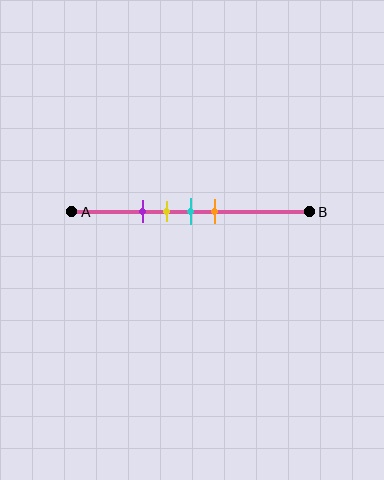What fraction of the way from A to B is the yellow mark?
The yellow mark is approximately 40% (0.4) of the way from A to B.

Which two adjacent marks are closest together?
The yellow and cyan marks are the closest adjacent pair.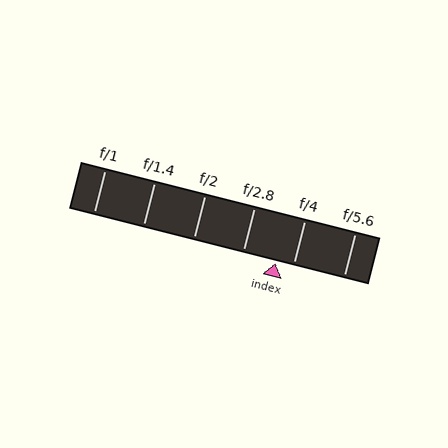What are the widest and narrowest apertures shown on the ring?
The widest aperture shown is f/1 and the narrowest is f/5.6.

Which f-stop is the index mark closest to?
The index mark is closest to f/4.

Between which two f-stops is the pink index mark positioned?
The index mark is between f/2.8 and f/4.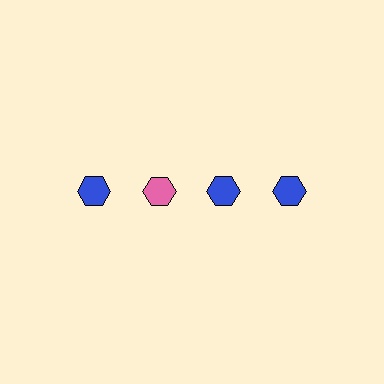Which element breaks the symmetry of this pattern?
The pink hexagon in the top row, second from left column breaks the symmetry. All other shapes are blue hexagons.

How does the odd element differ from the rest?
It has a different color: pink instead of blue.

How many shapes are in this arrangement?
There are 4 shapes arranged in a grid pattern.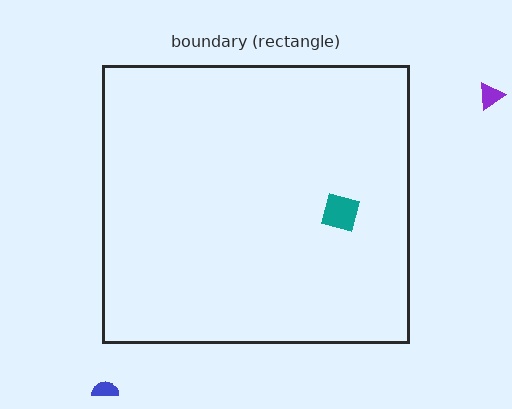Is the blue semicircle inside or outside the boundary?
Outside.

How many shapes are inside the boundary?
1 inside, 2 outside.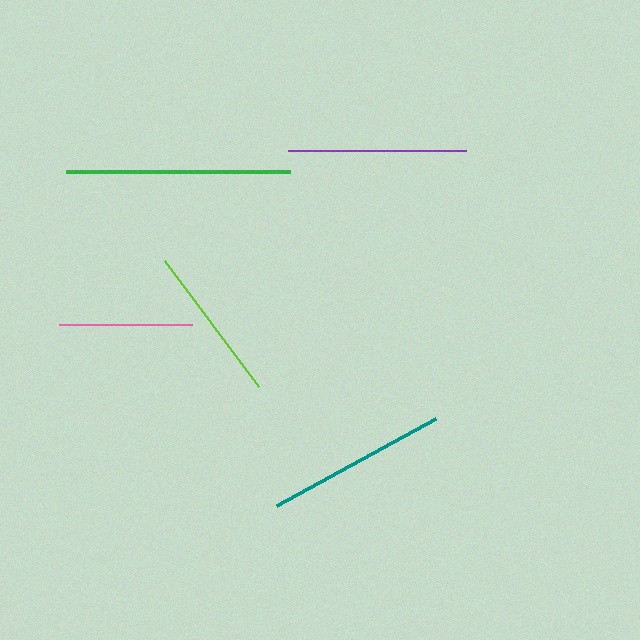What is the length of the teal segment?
The teal segment is approximately 181 pixels long.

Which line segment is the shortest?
The pink line is the shortest at approximately 133 pixels.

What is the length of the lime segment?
The lime segment is approximately 157 pixels long.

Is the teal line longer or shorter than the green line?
The green line is longer than the teal line.